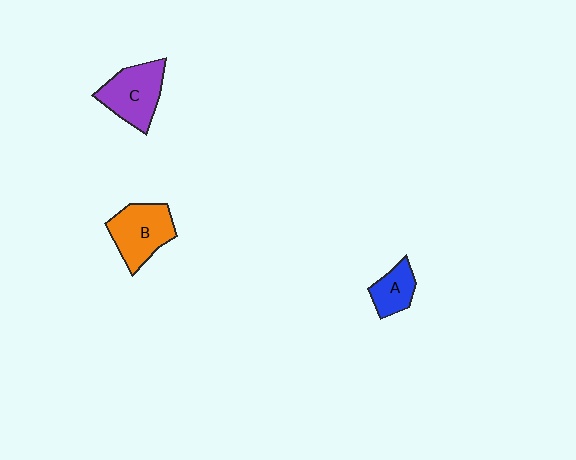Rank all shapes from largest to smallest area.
From largest to smallest: C (purple), B (orange), A (blue).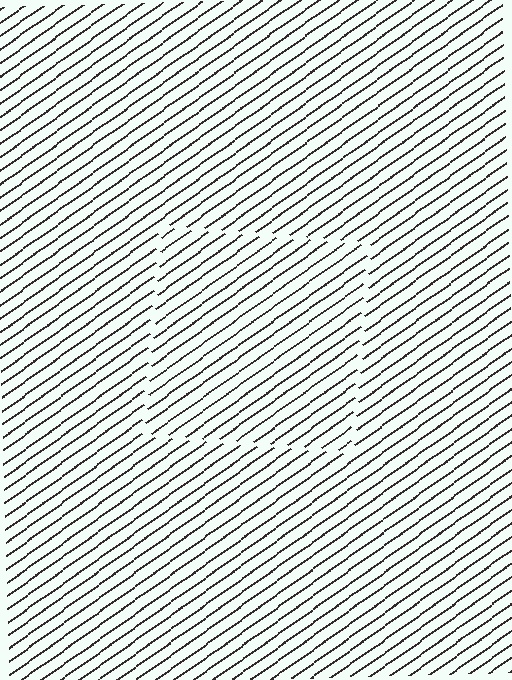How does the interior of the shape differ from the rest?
The interior of the shape contains the same grating, shifted by half a period — the contour is defined by the phase discontinuity where line-ends from the inner and outer gratings abut.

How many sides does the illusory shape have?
4 sides — the line-ends trace a square.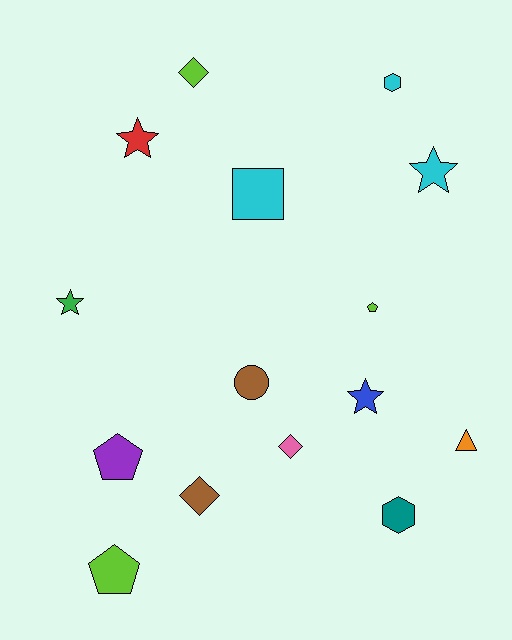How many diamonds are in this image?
There are 3 diamonds.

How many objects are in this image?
There are 15 objects.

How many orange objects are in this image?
There is 1 orange object.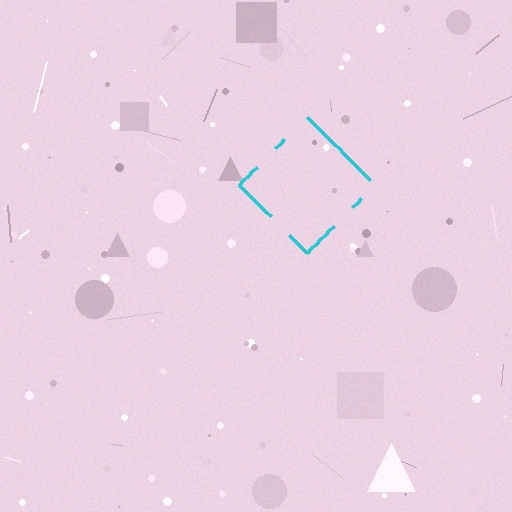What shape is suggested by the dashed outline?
The dashed outline suggests a diamond.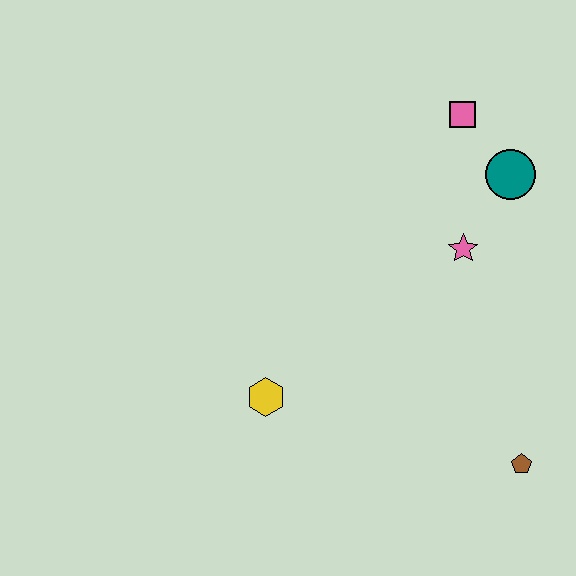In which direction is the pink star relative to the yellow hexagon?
The pink star is to the right of the yellow hexagon.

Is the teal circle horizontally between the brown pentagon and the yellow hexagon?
Yes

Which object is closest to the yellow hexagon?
The pink star is closest to the yellow hexagon.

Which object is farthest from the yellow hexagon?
The pink square is farthest from the yellow hexagon.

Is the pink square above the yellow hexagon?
Yes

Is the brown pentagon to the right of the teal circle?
Yes